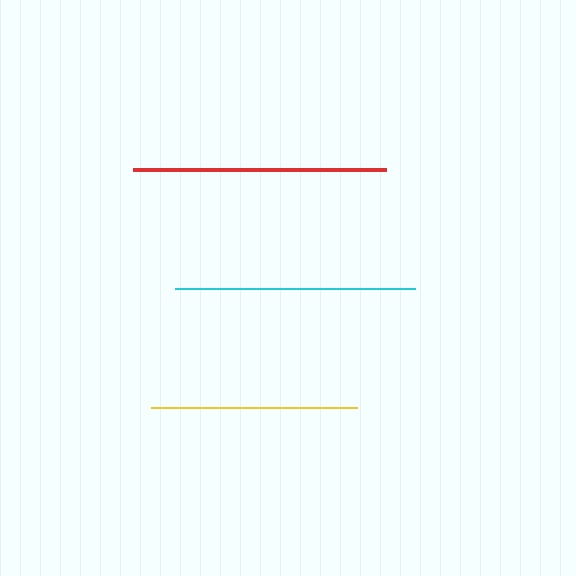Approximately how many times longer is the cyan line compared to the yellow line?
The cyan line is approximately 1.2 times the length of the yellow line.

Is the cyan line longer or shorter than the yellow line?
The cyan line is longer than the yellow line.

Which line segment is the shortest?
The yellow line is the shortest at approximately 206 pixels.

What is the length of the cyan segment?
The cyan segment is approximately 239 pixels long.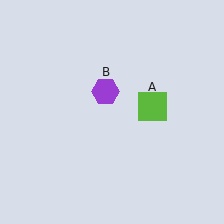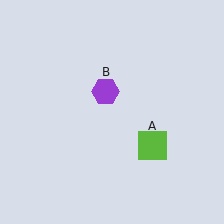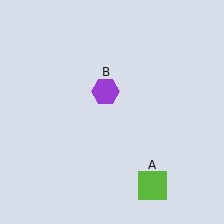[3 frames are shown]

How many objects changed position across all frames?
1 object changed position: lime square (object A).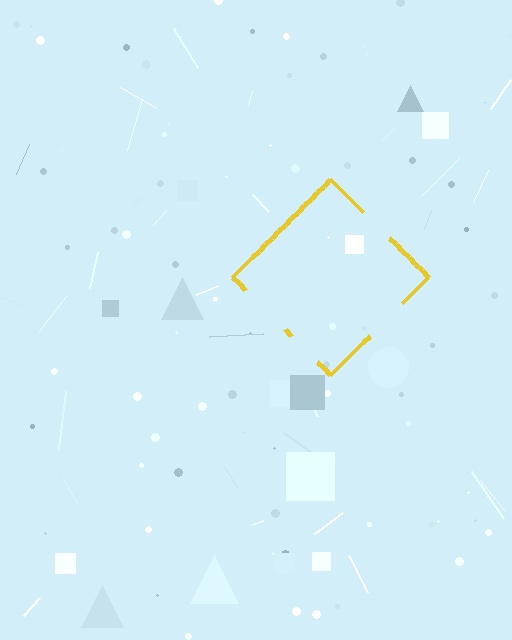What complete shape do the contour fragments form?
The contour fragments form a diamond.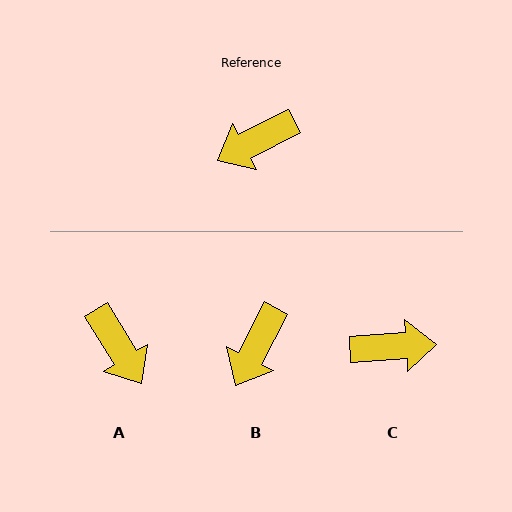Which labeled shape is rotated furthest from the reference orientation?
C, about 156 degrees away.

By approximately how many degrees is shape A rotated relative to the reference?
Approximately 94 degrees counter-clockwise.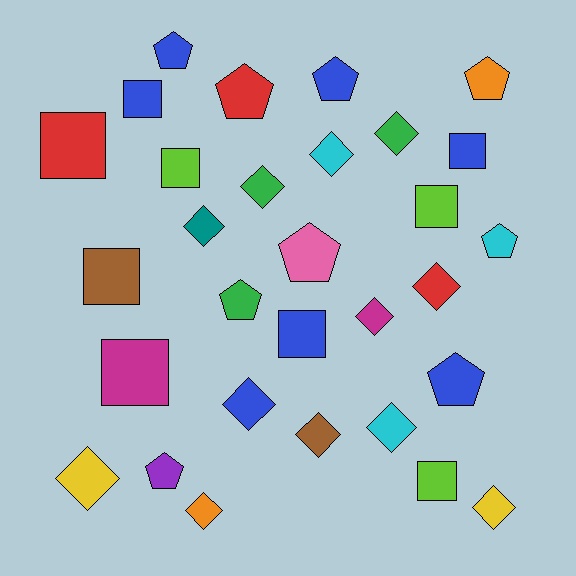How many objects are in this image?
There are 30 objects.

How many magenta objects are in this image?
There are 2 magenta objects.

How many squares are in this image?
There are 9 squares.